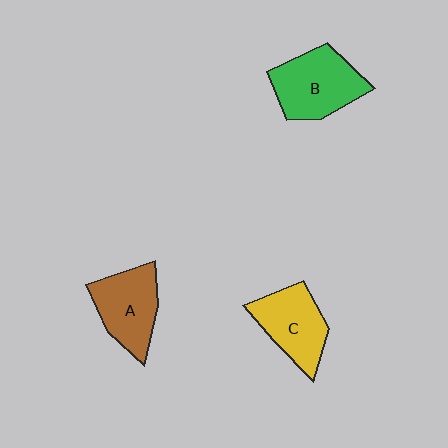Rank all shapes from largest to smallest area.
From largest to smallest: B (green), A (brown), C (yellow).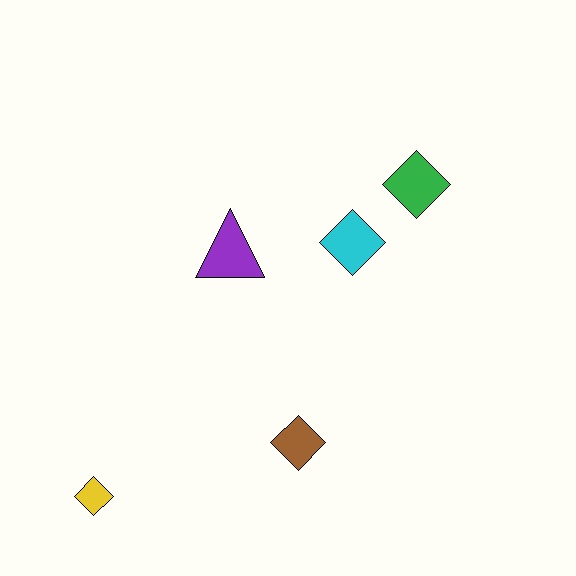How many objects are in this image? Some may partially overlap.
There are 5 objects.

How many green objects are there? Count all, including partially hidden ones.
There is 1 green object.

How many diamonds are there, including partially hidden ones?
There are 4 diamonds.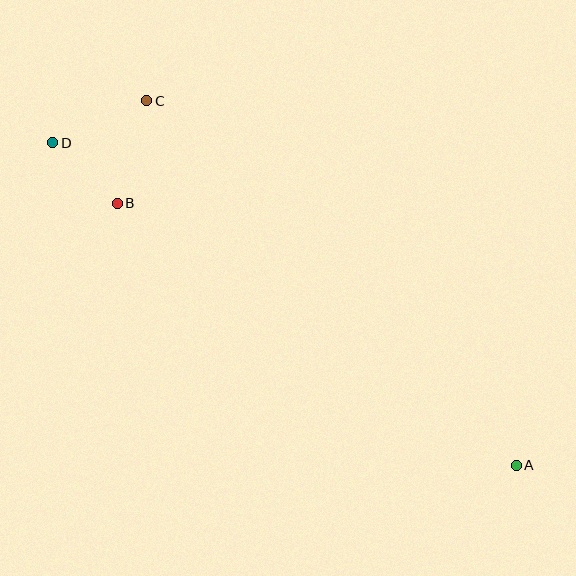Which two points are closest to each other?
Points B and D are closest to each other.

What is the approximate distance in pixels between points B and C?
The distance between B and C is approximately 106 pixels.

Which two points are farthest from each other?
Points A and D are farthest from each other.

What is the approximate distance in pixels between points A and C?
The distance between A and C is approximately 519 pixels.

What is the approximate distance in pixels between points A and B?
The distance between A and B is approximately 477 pixels.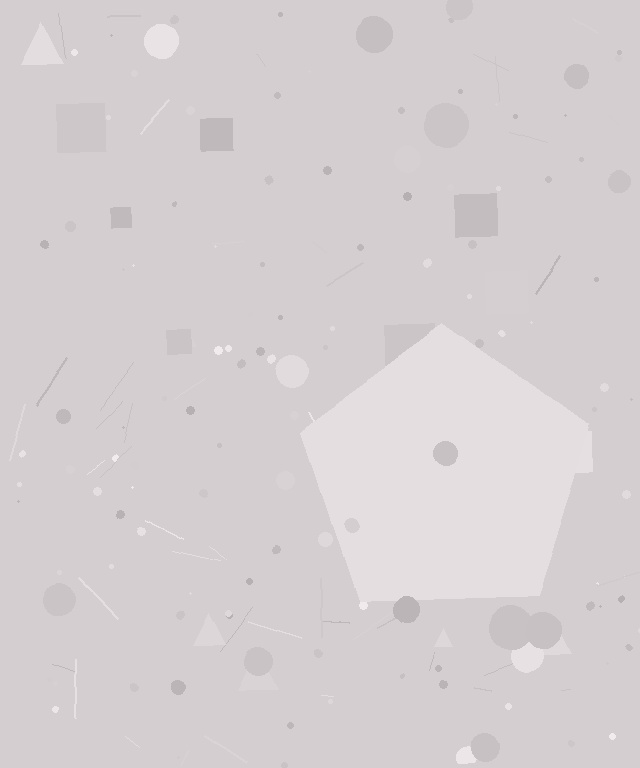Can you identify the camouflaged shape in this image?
The camouflaged shape is a pentagon.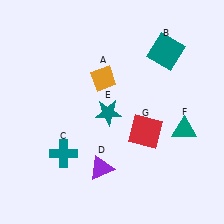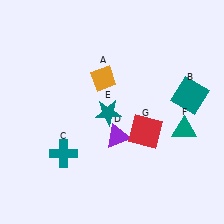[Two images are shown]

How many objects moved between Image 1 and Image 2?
2 objects moved between the two images.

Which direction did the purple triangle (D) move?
The purple triangle (D) moved up.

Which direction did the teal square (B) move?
The teal square (B) moved down.